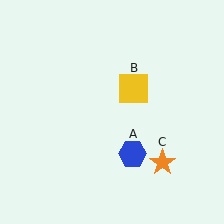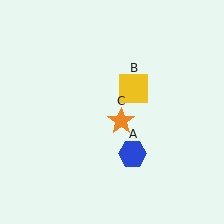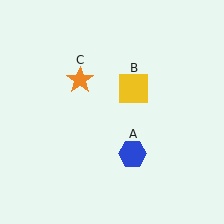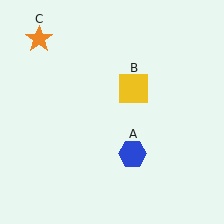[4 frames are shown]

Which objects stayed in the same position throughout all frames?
Blue hexagon (object A) and yellow square (object B) remained stationary.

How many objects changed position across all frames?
1 object changed position: orange star (object C).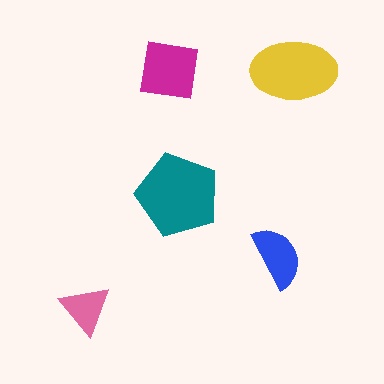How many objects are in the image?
There are 5 objects in the image.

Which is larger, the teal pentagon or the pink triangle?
The teal pentagon.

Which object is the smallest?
The pink triangle.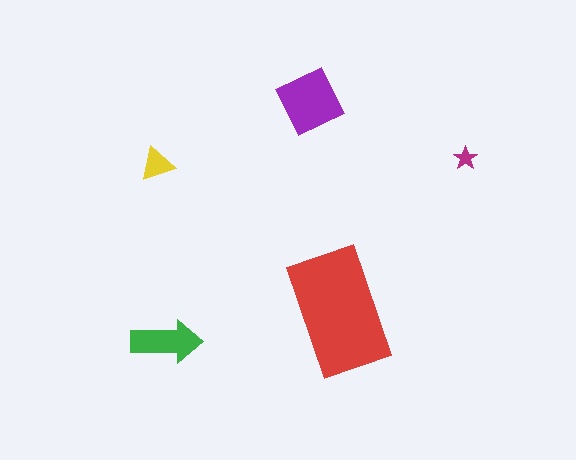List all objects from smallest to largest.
The magenta star, the yellow triangle, the green arrow, the purple diamond, the red rectangle.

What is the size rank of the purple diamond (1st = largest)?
2nd.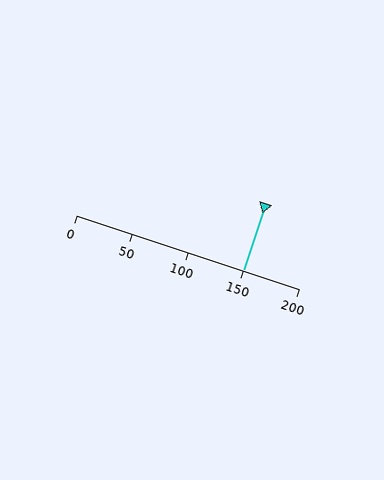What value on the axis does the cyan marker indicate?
The marker indicates approximately 150.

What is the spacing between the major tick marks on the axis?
The major ticks are spaced 50 apart.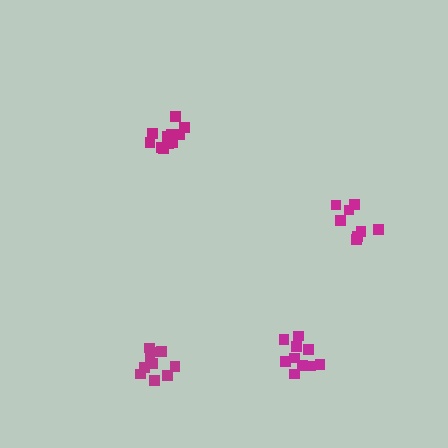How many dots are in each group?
Group 1: 10 dots, Group 2: 8 dots, Group 3: 11 dots, Group 4: 10 dots (39 total).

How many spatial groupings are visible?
There are 4 spatial groupings.